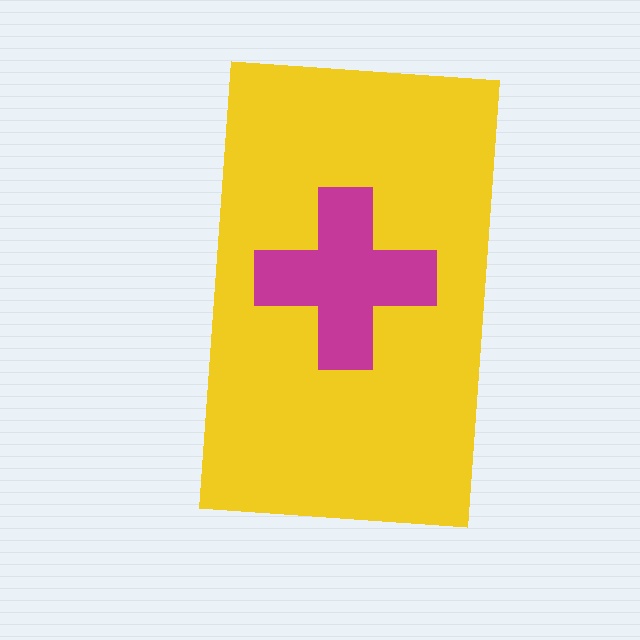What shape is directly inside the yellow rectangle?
The magenta cross.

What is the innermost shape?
The magenta cross.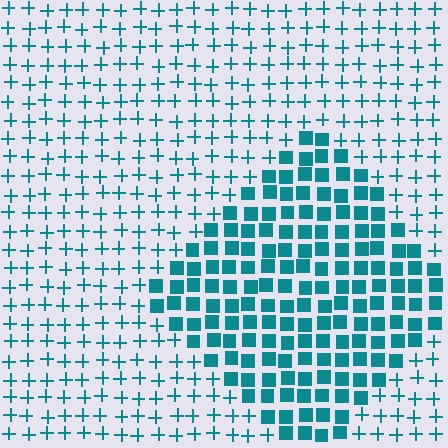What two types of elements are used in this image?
The image uses squares inside the diamond region and plus signs outside it.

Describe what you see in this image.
The image is filled with small teal elements arranged in a uniform grid. A diamond-shaped region contains squares, while the surrounding area contains plus signs. The boundary is defined purely by the change in element shape.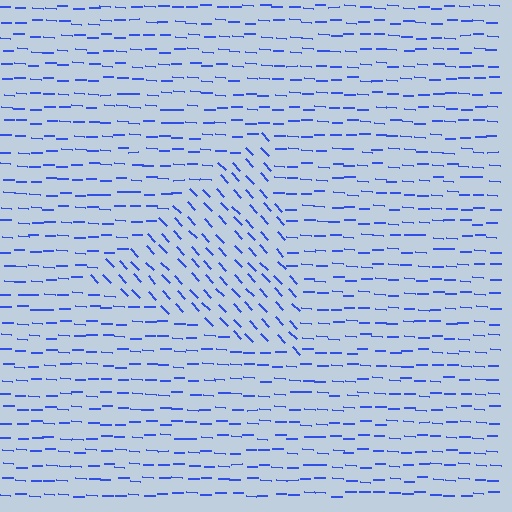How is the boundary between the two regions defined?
The boundary is defined purely by a change in line orientation (approximately 45 degrees difference). All lines are the same color and thickness.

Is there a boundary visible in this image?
Yes, there is a texture boundary formed by a change in line orientation.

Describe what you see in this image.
The image is filled with small blue line segments. A triangle region in the image has lines oriented differently from the surrounding lines, creating a visible texture boundary.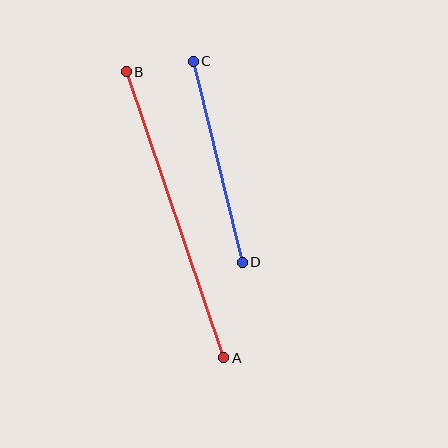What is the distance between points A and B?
The distance is approximately 302 pixels.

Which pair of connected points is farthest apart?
Points A and B are farthest apart.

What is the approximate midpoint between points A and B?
The midpoint is at approximately (175, 215) pixels.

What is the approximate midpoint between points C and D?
The midpoint is at approximately (218, 162) pixels.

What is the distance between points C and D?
The distance is approximately 207 pixels.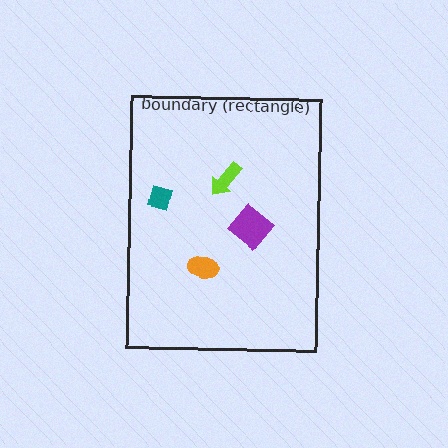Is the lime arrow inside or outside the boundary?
Inside.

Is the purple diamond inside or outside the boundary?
Inside.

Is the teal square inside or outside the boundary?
Inside.